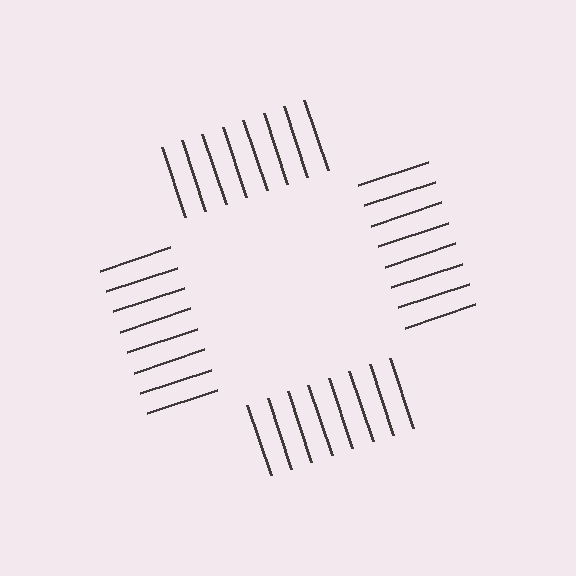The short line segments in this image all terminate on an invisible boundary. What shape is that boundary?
An illusory square — the line segments terminate on its edges but no continuous stroke is drawn.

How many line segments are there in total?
32 — 8 along each of the 4 edges.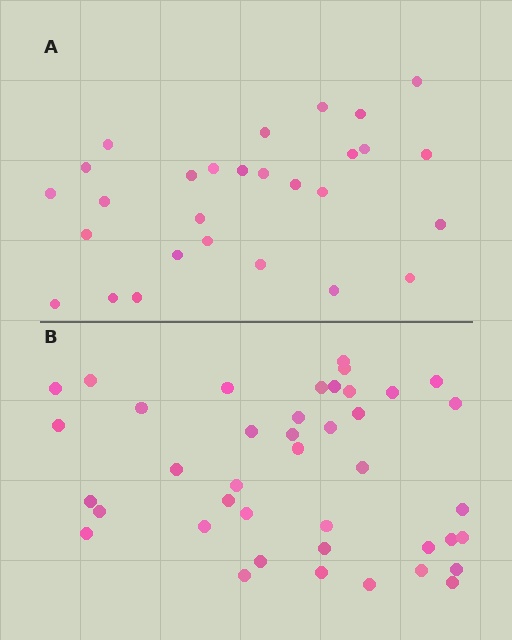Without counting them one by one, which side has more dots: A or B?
Region B (the bottom region) has more dots.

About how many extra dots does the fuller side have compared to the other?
Region B has approximately 15 more dots than region A.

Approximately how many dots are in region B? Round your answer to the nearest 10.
About 40 dots. (The exact count is 41, which rounds to 40.)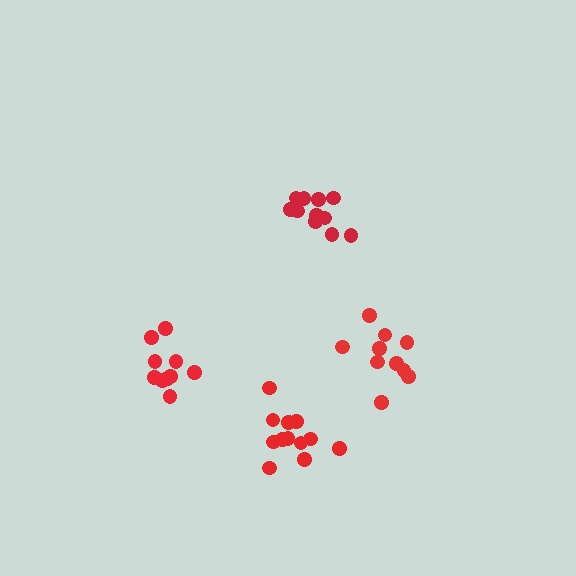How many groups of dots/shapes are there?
There are 4 groups.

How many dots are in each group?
Group 1: 10 dots, Group 2: 10 dots, Group 3: 11 dots, Group 4: 12 dots (43 total).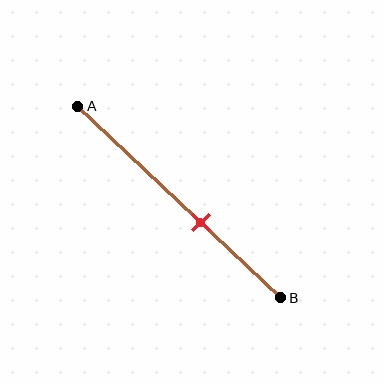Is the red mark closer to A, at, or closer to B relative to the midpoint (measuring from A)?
The red mark is closer to point B than the midpoint of segment AB.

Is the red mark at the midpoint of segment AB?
No, the mark is at about 60% from A, not at the 50% midpoint.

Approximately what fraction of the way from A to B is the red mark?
The red mark is approximately 60% of the way from A to B.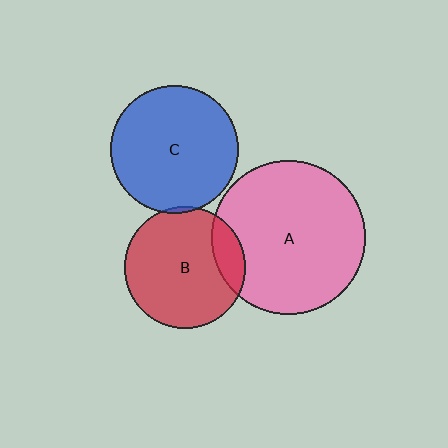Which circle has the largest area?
Circle A (pink).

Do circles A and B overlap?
Yes.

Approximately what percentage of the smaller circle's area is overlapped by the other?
Approximately 15%.